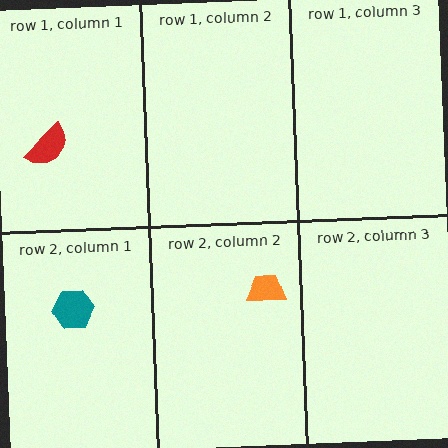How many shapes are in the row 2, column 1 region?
1.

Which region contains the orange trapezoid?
The row 2, column 2 region.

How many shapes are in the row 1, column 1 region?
1.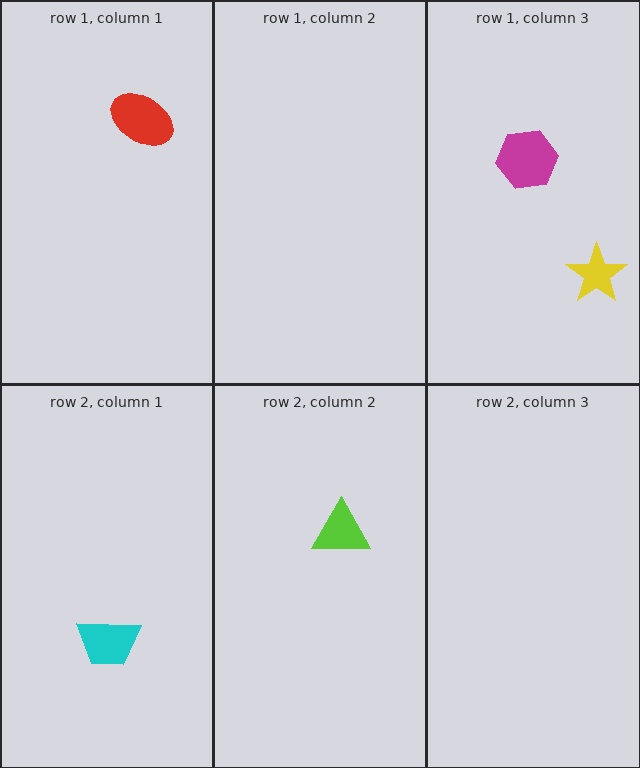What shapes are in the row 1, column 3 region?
The magenta hexagon, the yellow star.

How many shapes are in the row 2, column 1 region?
1.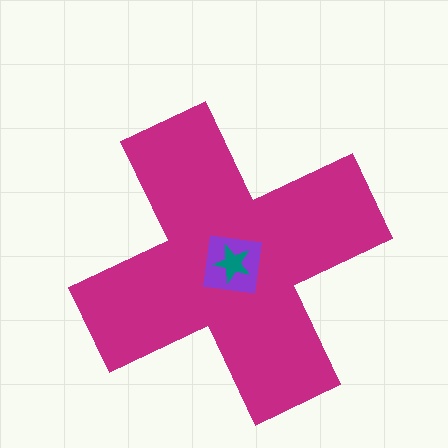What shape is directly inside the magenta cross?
The purple square.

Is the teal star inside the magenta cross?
Yes.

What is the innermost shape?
The teal star.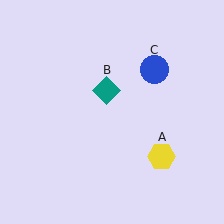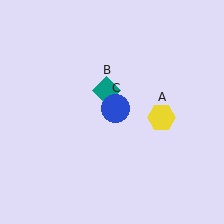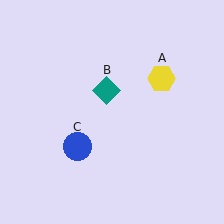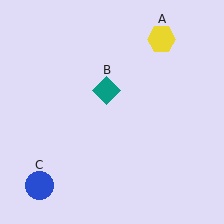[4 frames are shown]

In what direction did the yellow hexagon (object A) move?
The yellow hexagon (object A) moved up.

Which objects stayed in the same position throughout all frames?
Teal diamond (object B) remained stationary.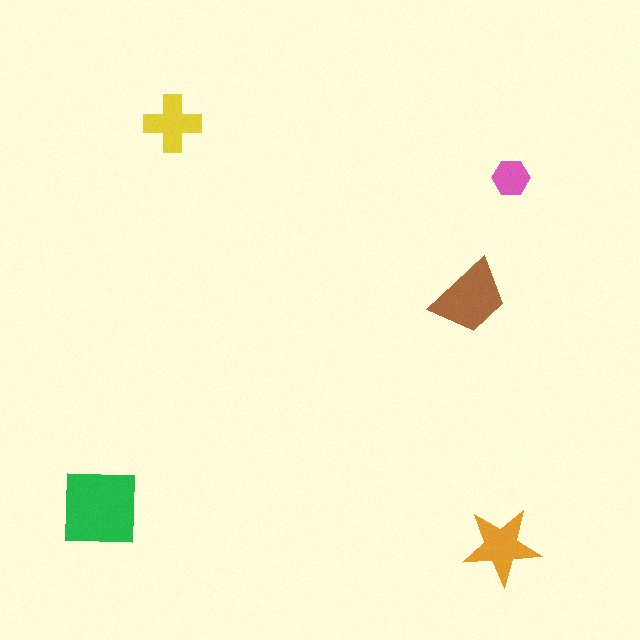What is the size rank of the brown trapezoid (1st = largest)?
2nd.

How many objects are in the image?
There are 5 objects in the image.